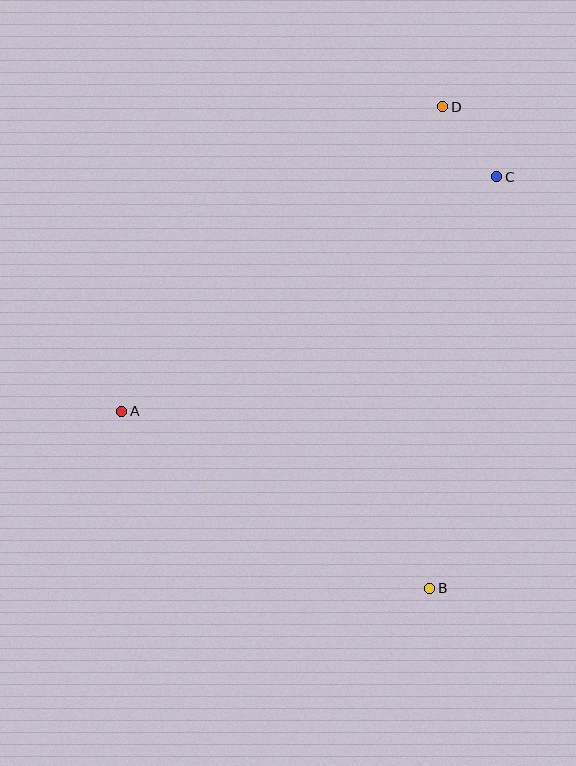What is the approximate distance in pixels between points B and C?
The distance between B and C is approximately 417 pixels.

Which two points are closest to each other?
Points C and D are closest to each other.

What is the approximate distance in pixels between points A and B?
The distance between A and B is approximately 355 pixels.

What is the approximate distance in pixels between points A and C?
The distance between A and C is approximately 442 pixels.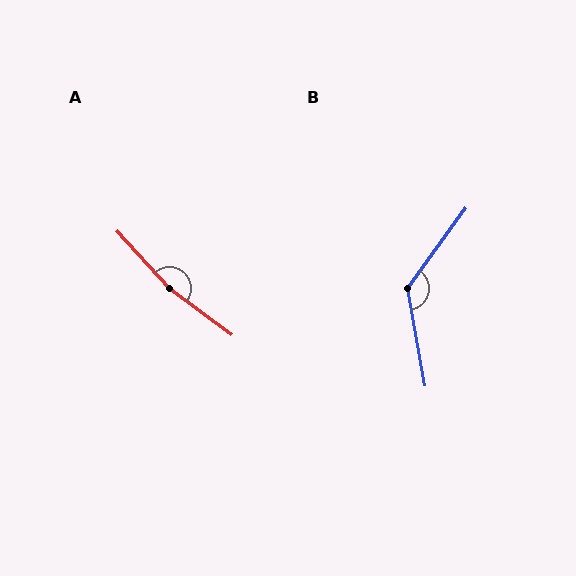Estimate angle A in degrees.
Approximately 170 degrees.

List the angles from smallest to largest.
B (134°), A (170°).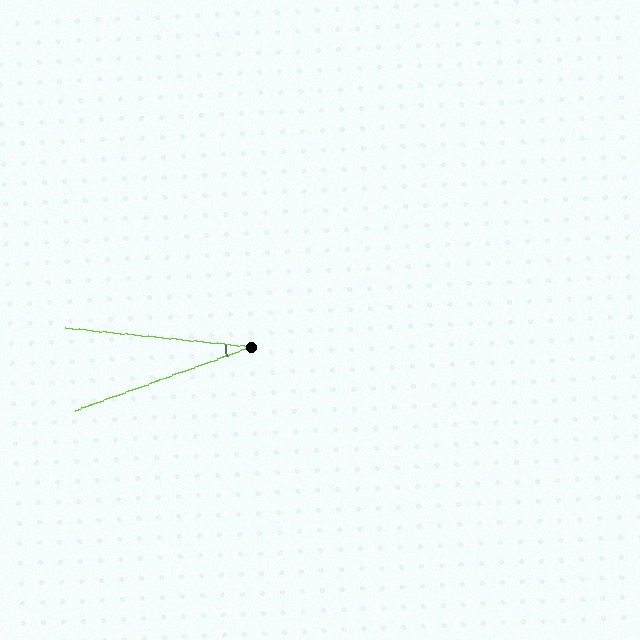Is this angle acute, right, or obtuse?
It is acute.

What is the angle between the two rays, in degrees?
Approximately 25 degrees.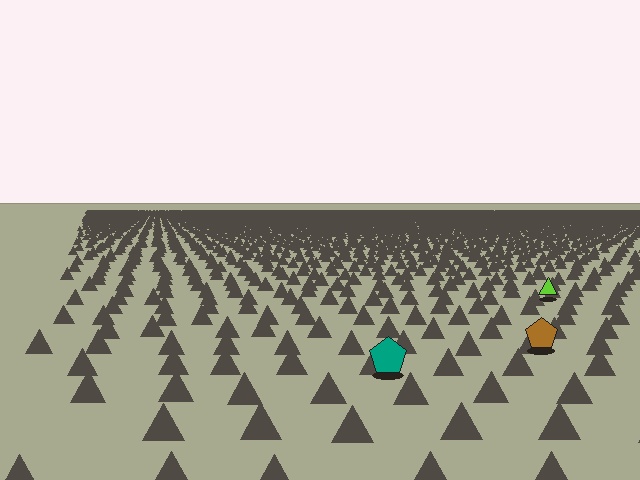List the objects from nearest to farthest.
From nearest to farthest: the teal pentagon, the brown pentagon, the lime triangle.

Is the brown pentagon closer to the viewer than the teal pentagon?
No. The teal pentagon is closer — you can tell from the texture gradient: the ground texture is coarser near it.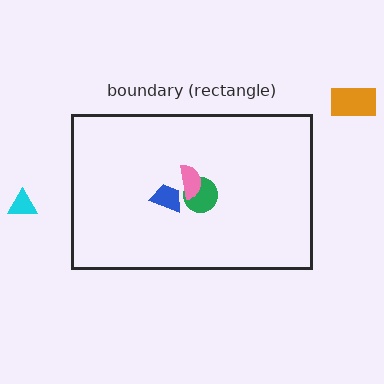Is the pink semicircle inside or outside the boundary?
Inside.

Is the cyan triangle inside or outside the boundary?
Outside.